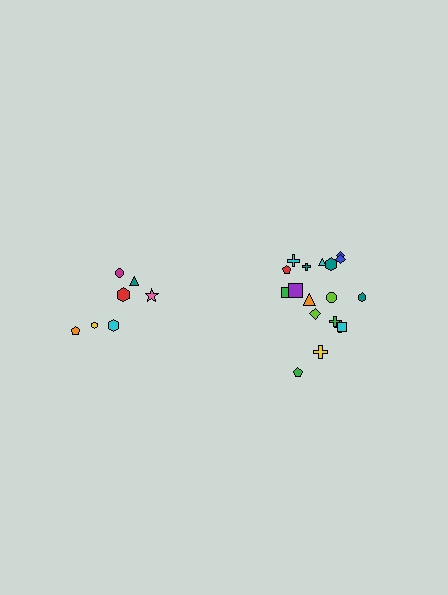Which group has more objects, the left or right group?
The right group.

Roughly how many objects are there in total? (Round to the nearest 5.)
Roughly 25 objects in total.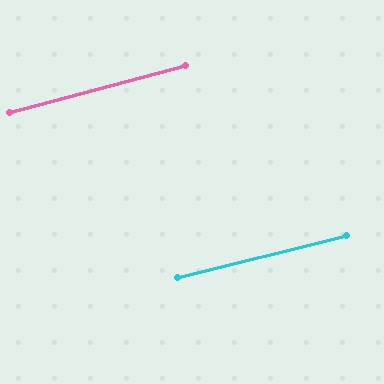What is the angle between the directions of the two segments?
Approximately 1 degree.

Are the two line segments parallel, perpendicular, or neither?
Parallel — their directions differ by only 1.1°.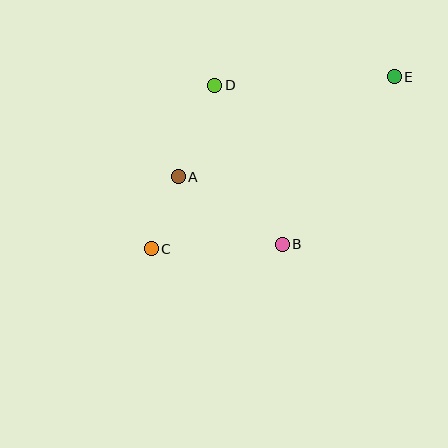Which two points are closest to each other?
Points A and C are closest to each other.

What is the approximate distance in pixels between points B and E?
The distance between B and E is approximately 201 pixels.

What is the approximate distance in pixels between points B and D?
The distance between B and D is approximately 172 pixels.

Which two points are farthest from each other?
Points C and E are farthest from each other.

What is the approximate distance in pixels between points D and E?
The distance between D and E is approximately 180 pixels.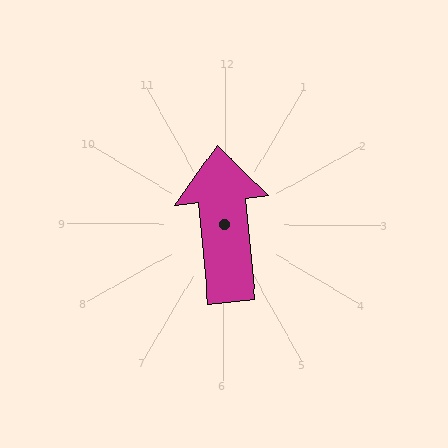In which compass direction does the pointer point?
North.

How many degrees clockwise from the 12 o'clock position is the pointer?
Approximately 354 degrees.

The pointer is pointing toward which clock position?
Roughly 12 o'clock.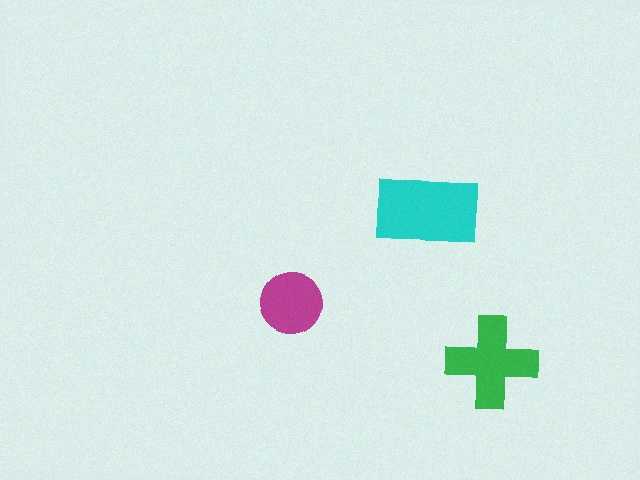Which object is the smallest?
The magenta circle.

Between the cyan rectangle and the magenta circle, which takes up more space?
The cyan rectangle.